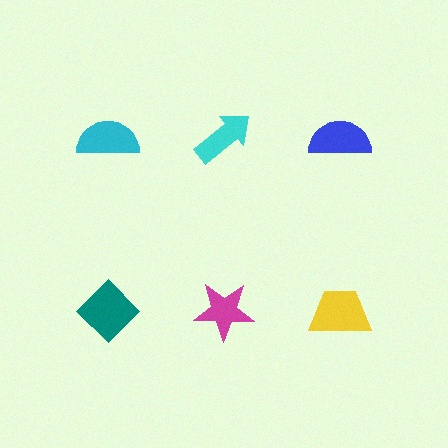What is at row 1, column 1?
A cyan semicircle.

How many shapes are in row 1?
3 shapes.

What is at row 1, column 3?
A blue semicircle.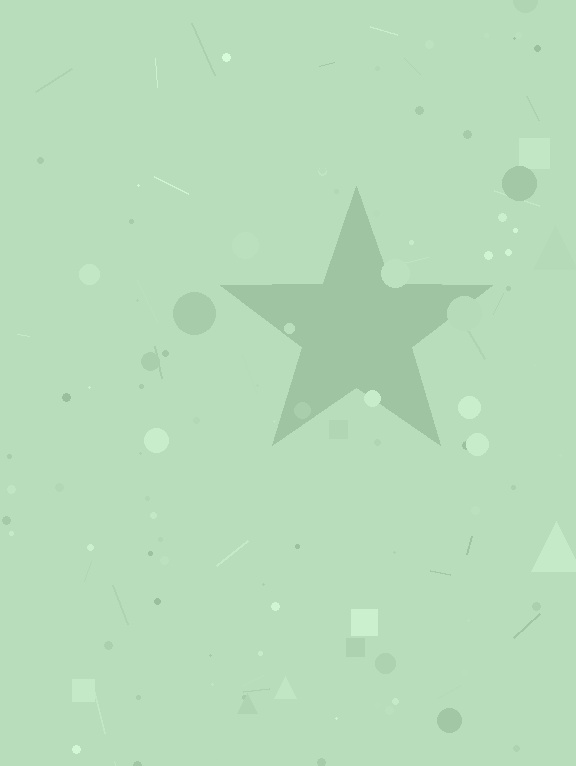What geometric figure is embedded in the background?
A star is embedded in the background.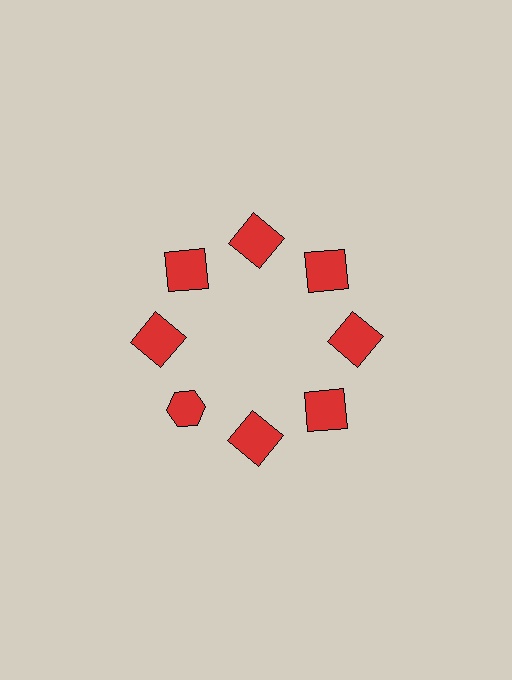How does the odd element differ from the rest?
It has a different shape: hexagon instead of square.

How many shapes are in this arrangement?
There are 8 shapes arranged in a ring pattern.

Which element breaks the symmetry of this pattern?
The red hexagon at roughly the 8 o'clock position breaks the symmetry. All other shapes are red squares.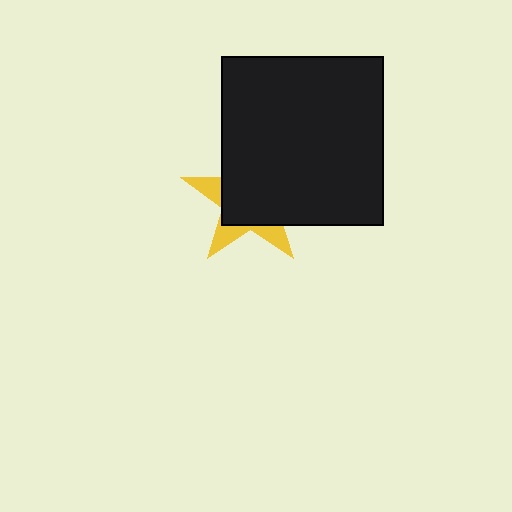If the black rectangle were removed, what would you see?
You would see the complete yellow star.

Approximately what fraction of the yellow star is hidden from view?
Roughly 68% of the yellow star is hidden behind the black rectangle.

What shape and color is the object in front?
The object in front is a black rectangle.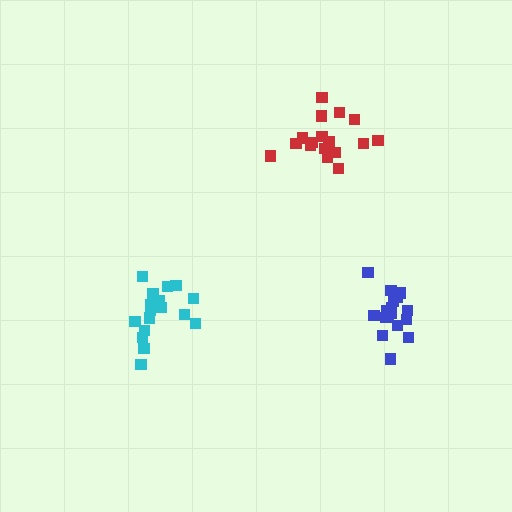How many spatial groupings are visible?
There are 3 spatial groupings.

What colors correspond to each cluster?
The clusters are colored: cyan, blue, red.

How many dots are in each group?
Group 1: 19 dots, Group 2: 18 dots, Group 3: 18 dots (55 total).